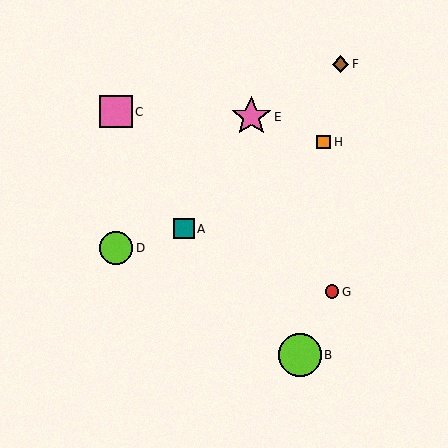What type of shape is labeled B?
Shape B is a lime circle.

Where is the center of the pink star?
The center of the pink star is at (251, 117).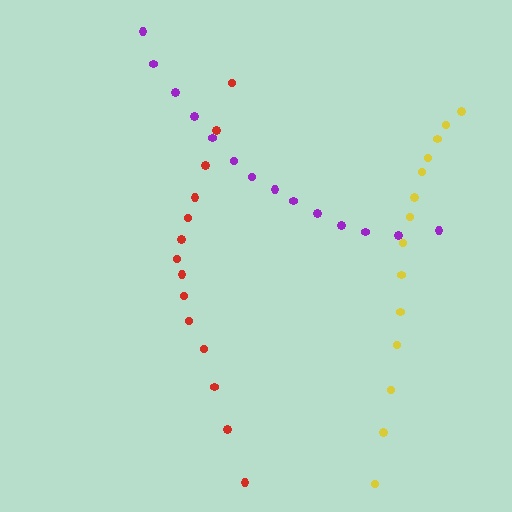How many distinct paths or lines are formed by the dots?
There are 3 distinct paths.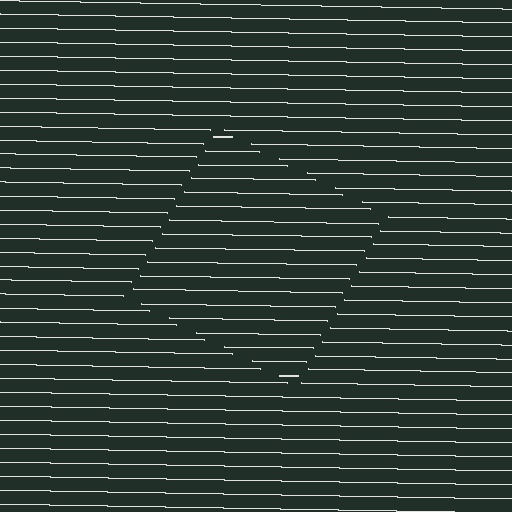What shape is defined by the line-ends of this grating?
An illusory square. The interior of the shape contains the same grating, shifted by half a period — the contour is defined by the phase discontinuity where line-ends from the inner and outer gratings abut.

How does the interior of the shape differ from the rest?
The interior of the shape contains the same grating, shifted by half a period — the contour is defined by the phase discontinuity where line-ends from the inner and outer gratings abut.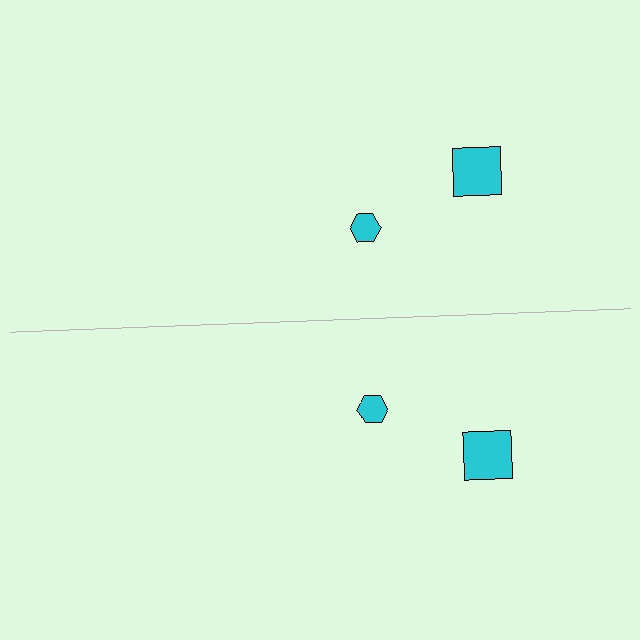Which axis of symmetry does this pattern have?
The pattern has a horizontal axis of symmetry running through the center of the image.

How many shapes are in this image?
There are 4 shapes in this image.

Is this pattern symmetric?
Yes, this pattern has bilateral (reflection) symmetry.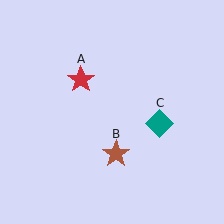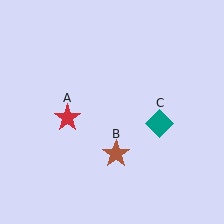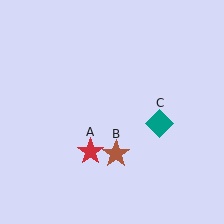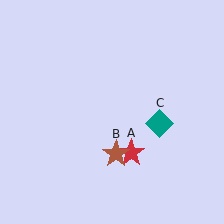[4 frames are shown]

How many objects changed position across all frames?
1 object changed position: red star (object A).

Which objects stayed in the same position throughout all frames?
Brown star (object B) and teal diamond (object C) remained stationary.